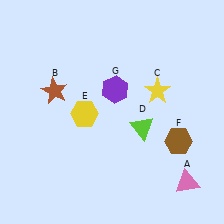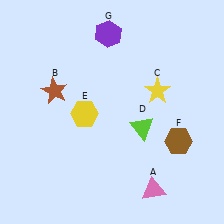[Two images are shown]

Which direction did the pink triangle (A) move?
The pink triangle (A) moved left.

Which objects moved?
The objects that moved are: the pink triangle (A), the purple hexagon (G).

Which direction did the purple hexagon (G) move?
The purple hexagon (G) moved up.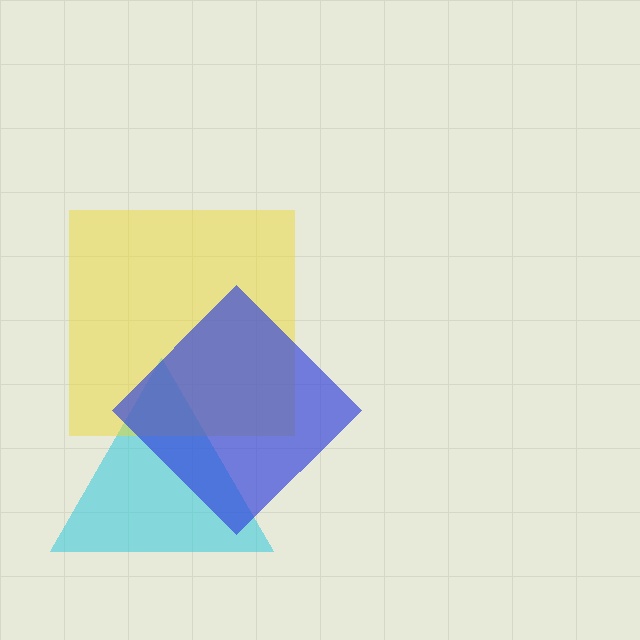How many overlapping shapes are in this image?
There are 3 overlapping shapes in the image.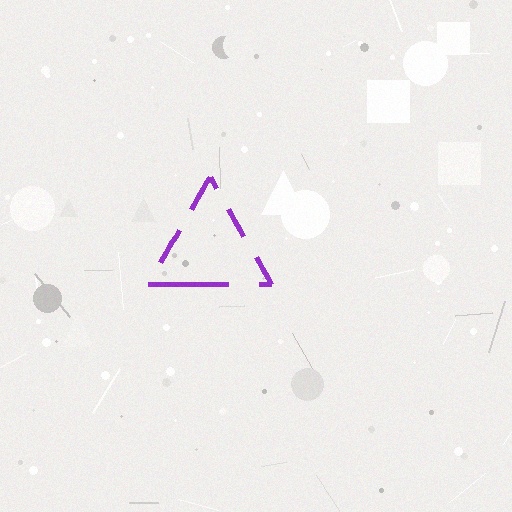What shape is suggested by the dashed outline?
The dashed outline suggests a triangle.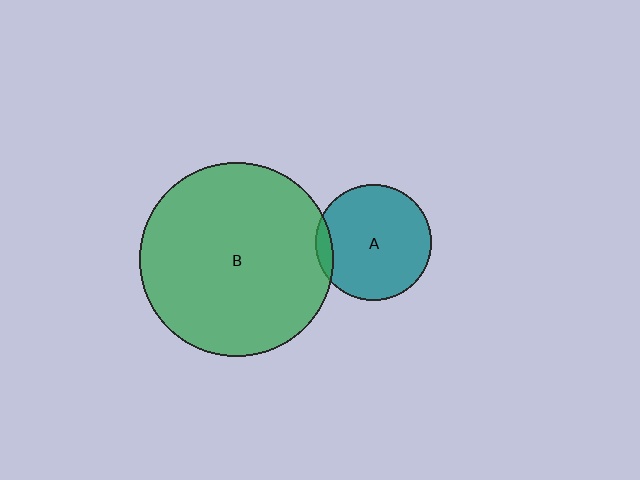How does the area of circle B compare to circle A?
Approximately 2.8 times.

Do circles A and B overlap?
Yes.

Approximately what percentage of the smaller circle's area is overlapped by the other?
Approximately 10%.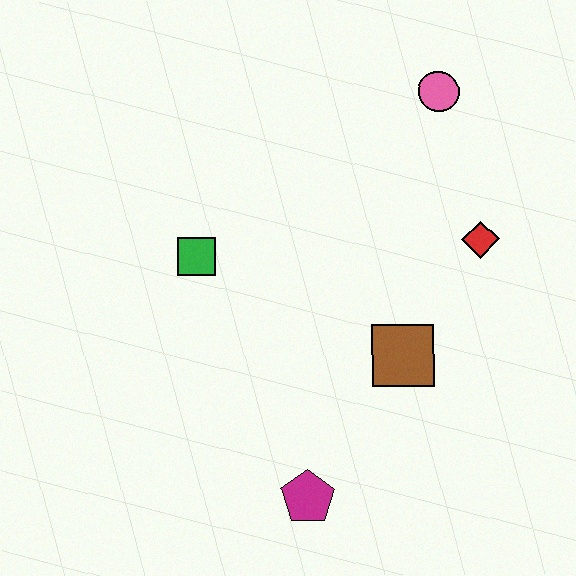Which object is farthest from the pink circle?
The magenta pentagon is farthest from the pink circle.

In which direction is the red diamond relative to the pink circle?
The red diamond is below the pink circle.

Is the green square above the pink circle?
No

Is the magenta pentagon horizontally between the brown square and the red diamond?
No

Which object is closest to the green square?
The brown square is closest to the green square.